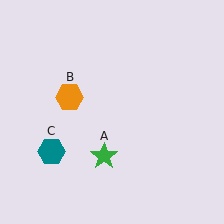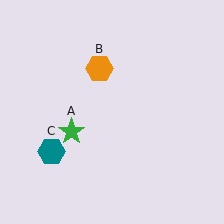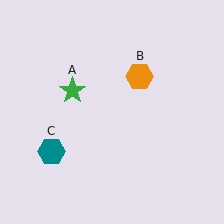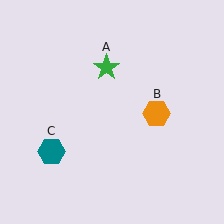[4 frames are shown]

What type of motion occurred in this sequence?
The green star (object A), orange hexagon (object B) rotated clockwise around the center of the scene.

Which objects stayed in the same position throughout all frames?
Teal hexagon (object C) remained stationary.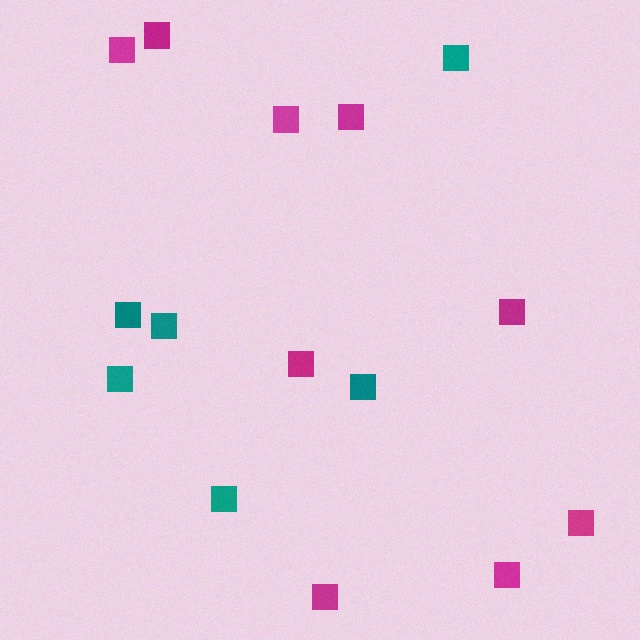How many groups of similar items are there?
There are 2 groups: one group of teal squares (6) and one group of magenta squares (9).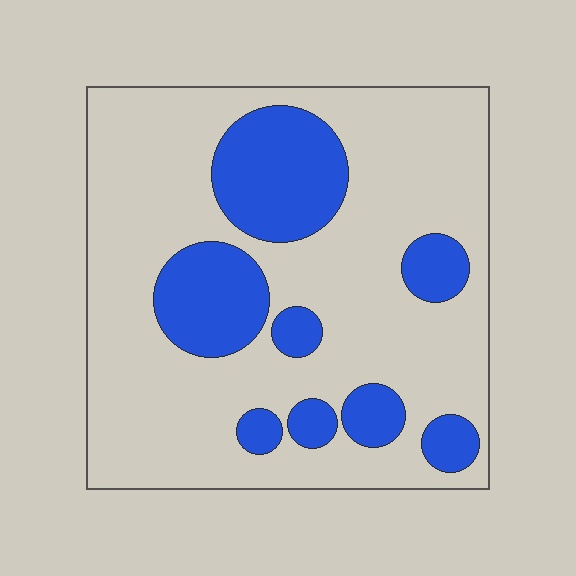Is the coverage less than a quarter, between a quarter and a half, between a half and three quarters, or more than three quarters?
Between a quarter and a half.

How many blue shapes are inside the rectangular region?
8.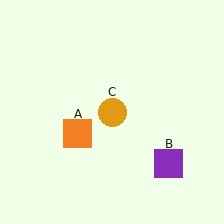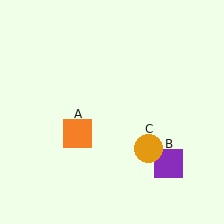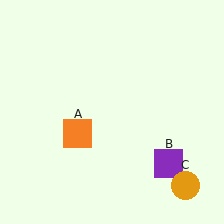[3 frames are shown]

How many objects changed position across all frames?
1 object changed position: orange circle (object C).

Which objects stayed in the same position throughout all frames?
Orange square (object A) and purple square (object B) remained stationary.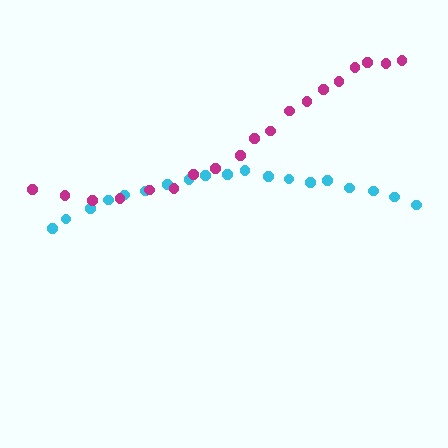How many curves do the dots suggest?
There are 2 distinct paths.